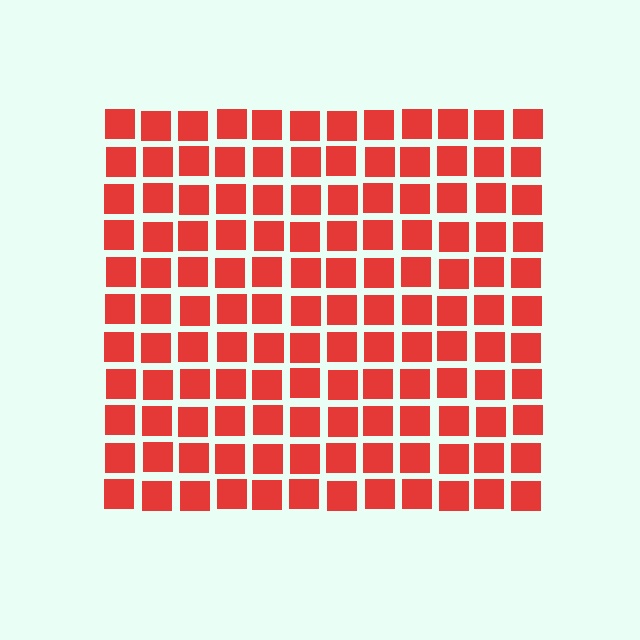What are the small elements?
The small elements are squares.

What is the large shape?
The large shape is a square.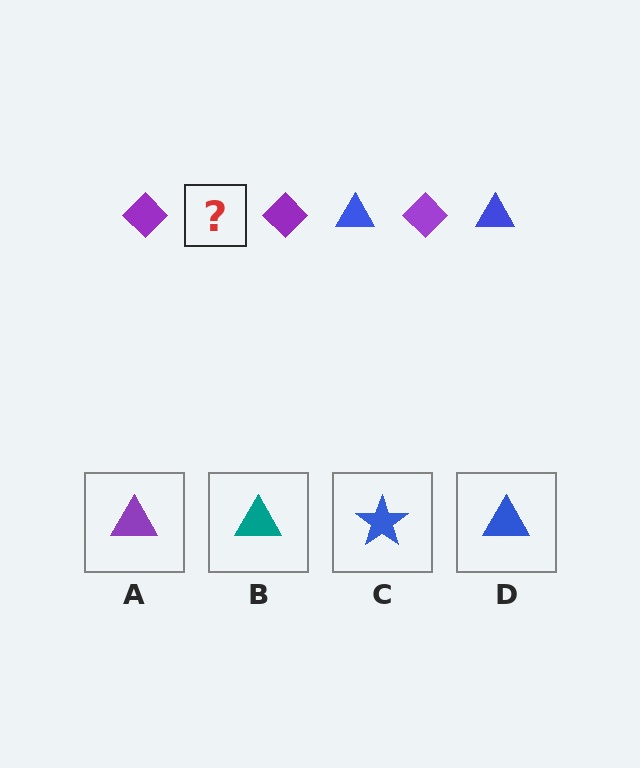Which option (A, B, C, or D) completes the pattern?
D.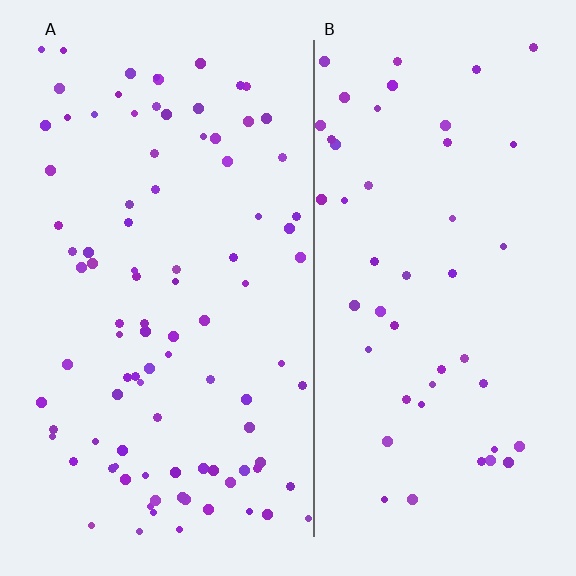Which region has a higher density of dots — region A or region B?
A (the left).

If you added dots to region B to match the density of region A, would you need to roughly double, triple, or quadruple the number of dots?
Approximately double.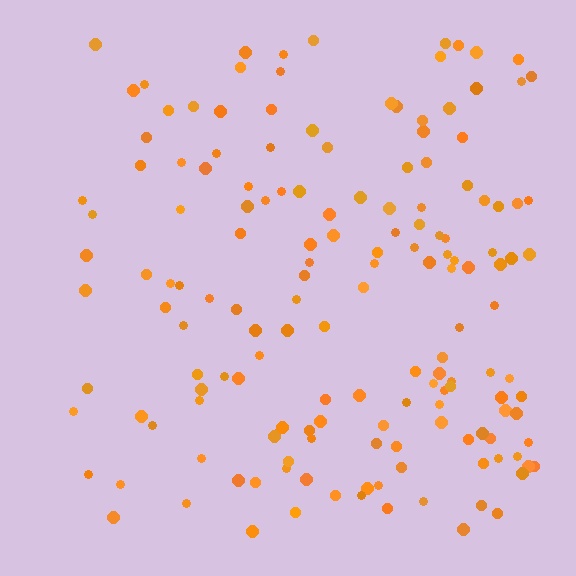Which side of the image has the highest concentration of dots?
The right.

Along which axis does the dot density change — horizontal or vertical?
Horizontal.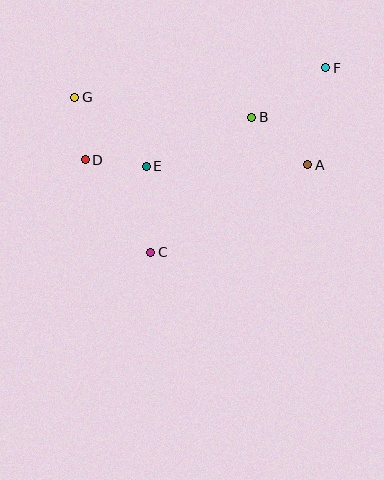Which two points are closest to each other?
Points D and E are closest to each other.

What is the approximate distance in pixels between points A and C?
The distance between A and C is approximately 180 pixels.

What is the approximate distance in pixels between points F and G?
The distance between F and G is approximately 253 pixels.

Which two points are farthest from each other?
Points D and F are farthest from each other.